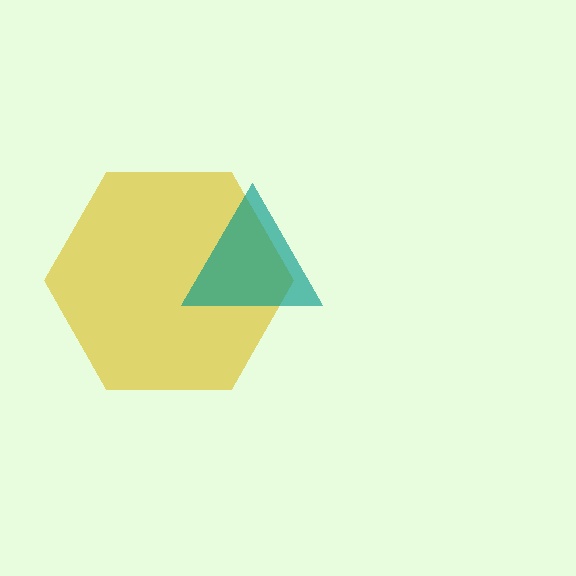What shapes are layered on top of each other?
The layered shapes are: a yellow hexagon, a teal triangle.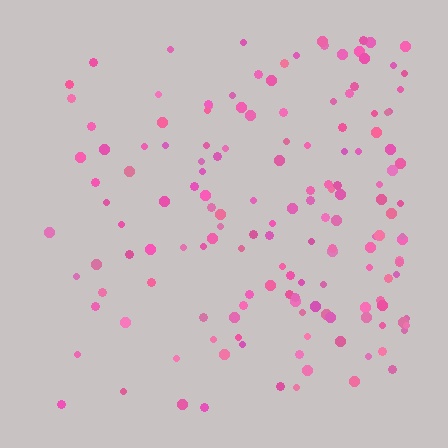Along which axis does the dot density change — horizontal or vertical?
Horizontal.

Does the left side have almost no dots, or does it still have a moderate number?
Still a moderate number, just noticeably fewer than the right.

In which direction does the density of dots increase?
From left to right, with the right side densest.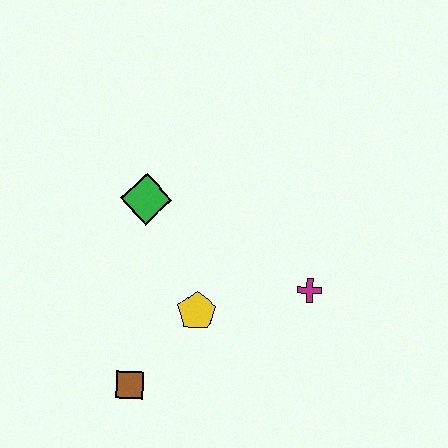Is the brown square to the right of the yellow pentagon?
No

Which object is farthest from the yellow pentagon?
The green diamond is farthest from the yellow pentagon.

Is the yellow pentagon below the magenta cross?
Yes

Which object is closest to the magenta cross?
The yellow pentagon is closest to the magenta cross.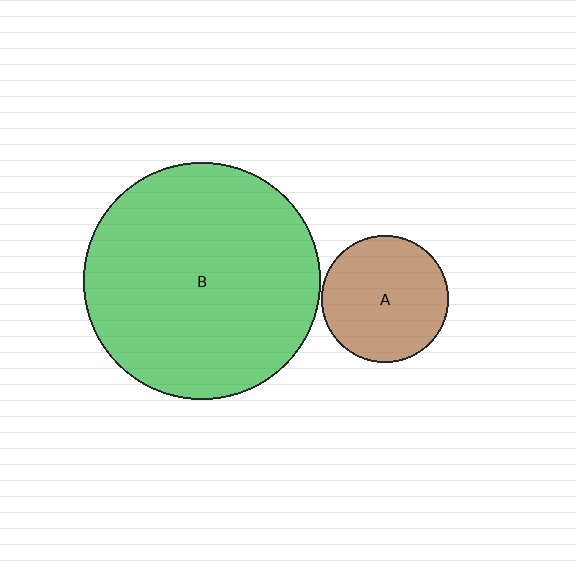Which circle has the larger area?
Circle B (green).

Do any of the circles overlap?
No, none of the circles overlap.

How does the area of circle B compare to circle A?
Approximately 3.5 times.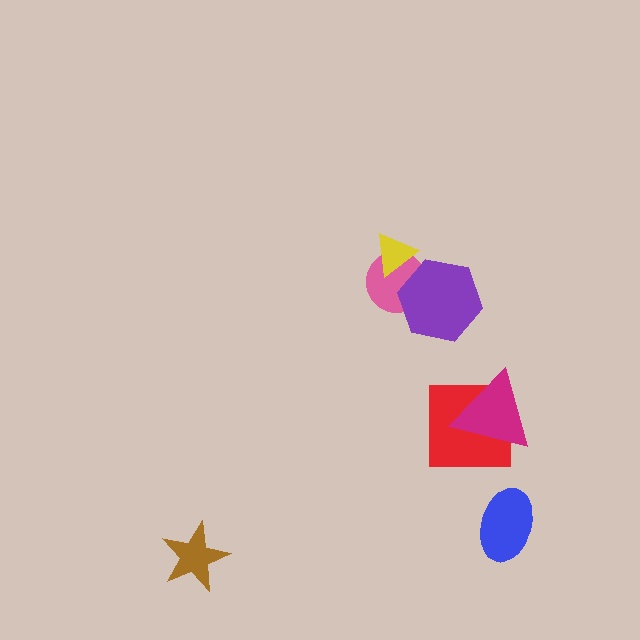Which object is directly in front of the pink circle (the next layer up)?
The yellow triangle is directly in front of the pink circle.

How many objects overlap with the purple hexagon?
1 object overlaps with the purple hexagon.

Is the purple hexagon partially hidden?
No, no other shape covers it.